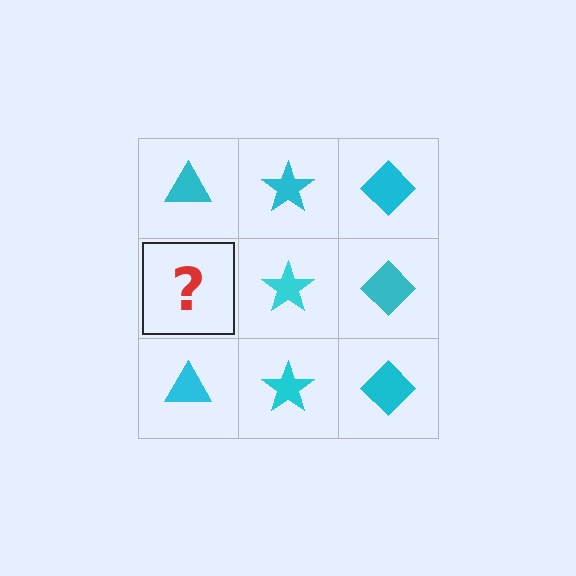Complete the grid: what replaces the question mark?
The question mark should be replaced with a cyan triangle.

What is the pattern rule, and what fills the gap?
The rule is that each column has a consistent shape. The gap should be filled with a cyan triangle.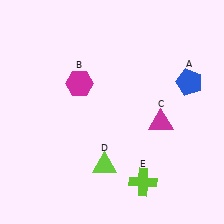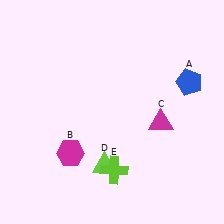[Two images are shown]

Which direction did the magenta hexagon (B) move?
The magenta hexagon (B) moved down.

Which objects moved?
The objects that moved are: the magenta hexagon (B), the lime cross (E).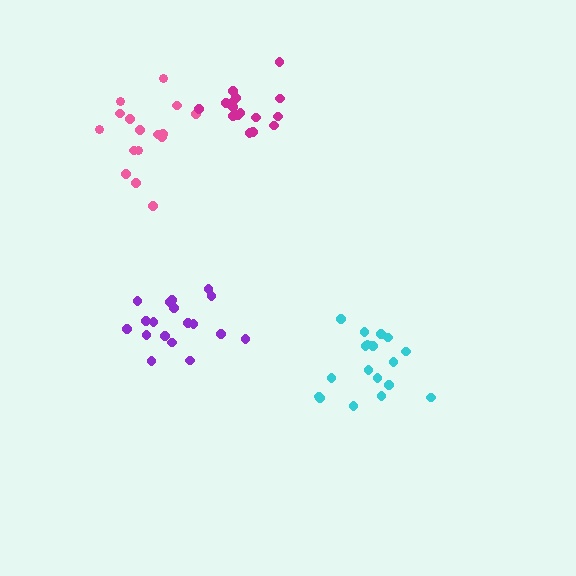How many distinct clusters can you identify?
There are 4 distinct clusters.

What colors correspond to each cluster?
The clusters are colored: cyan, purple, pink, magenta.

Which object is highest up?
The magenta cluster is topmost.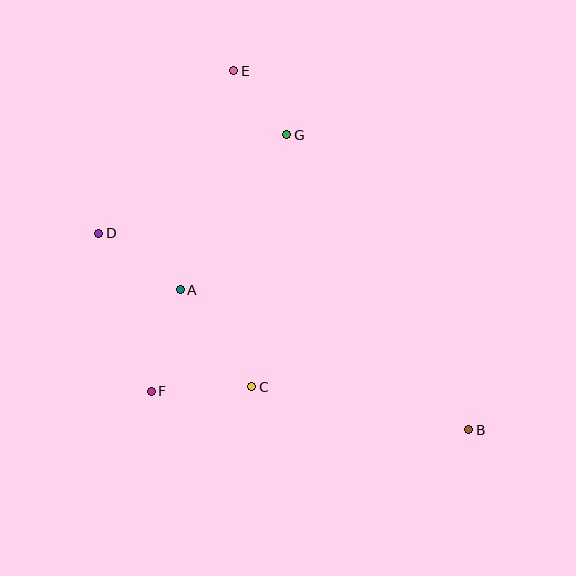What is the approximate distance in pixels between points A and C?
The distance between A and C is approximately 120 pixels.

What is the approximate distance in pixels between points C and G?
The distance between C and G is approximately 254 pixels.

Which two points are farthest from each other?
Points B and E are farthest from each other.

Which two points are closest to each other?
Points E and G are closest to each other.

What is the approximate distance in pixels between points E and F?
The distance between E and F is approximately 331 pixels.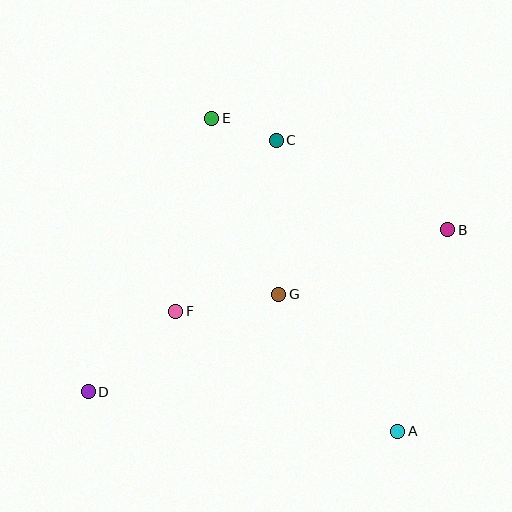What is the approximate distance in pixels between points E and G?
The distance between E and G is approximately 188 pixels.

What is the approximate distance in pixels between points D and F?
The distance between D and F is approximately 119 pixels.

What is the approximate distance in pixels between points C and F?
The distance between C and F is approximately 198 pixels.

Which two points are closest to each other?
Points C and E are closest to each other.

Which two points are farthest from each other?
Points B and D are farthest from each other.